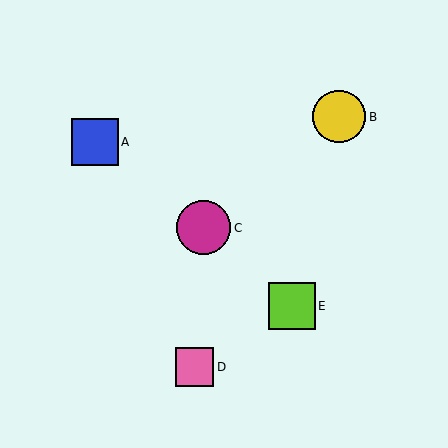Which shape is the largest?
The magenta circle (labeled C) is the largest.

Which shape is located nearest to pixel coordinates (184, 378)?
The pink square (labeled D) at (194, 367) is nearest to that location.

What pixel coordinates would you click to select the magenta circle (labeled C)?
Click at (203, 228) to select the magenta circle C.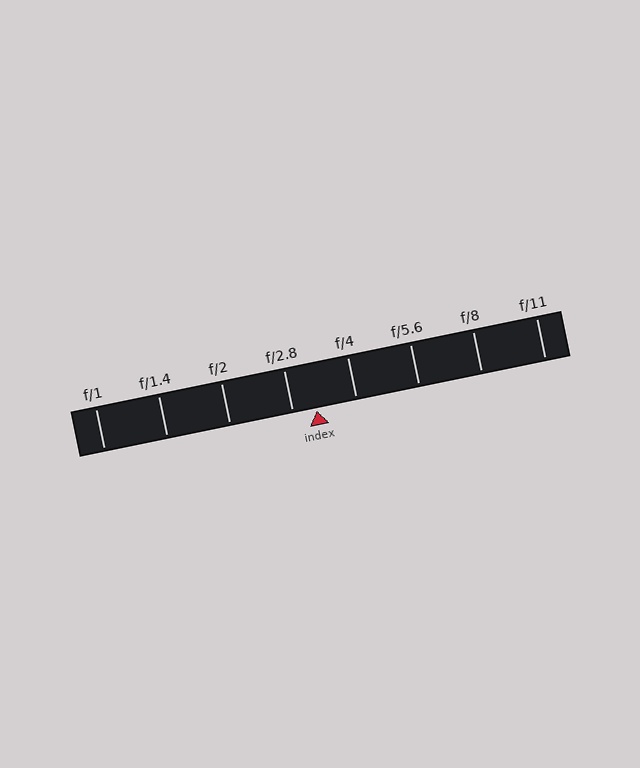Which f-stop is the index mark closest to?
The index mark is closest to f/2.8.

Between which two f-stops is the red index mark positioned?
The index mark is between f/2.8 and f/4.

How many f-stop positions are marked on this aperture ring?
There are 8 f-stop positions marked.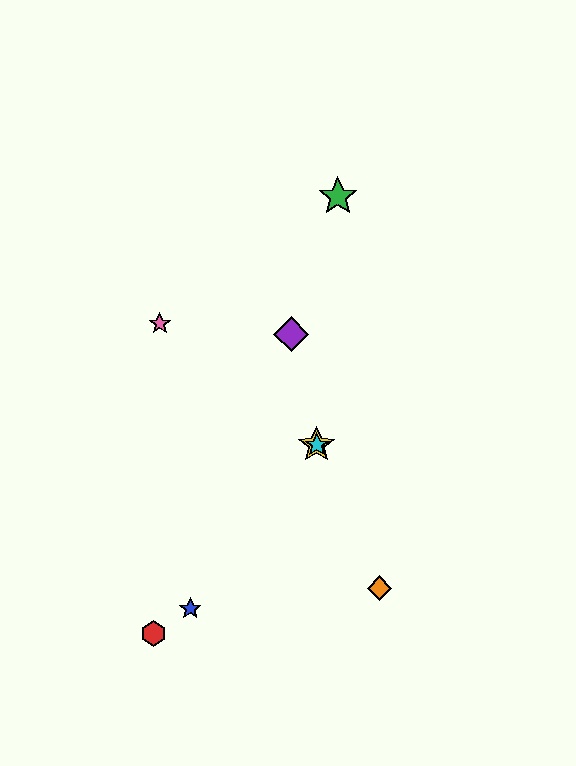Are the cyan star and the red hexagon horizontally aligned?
No, the cyan star is at y≈445 and the red hexagon is at y≈633.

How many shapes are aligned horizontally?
2 shapes (the yellow star, the cyan star) are aligned horizontally.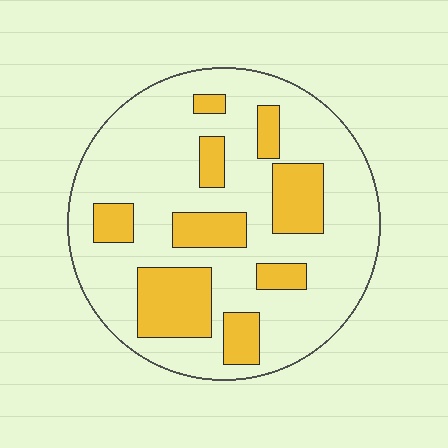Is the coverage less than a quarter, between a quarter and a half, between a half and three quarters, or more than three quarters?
Between a quarter and a half.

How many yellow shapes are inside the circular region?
9.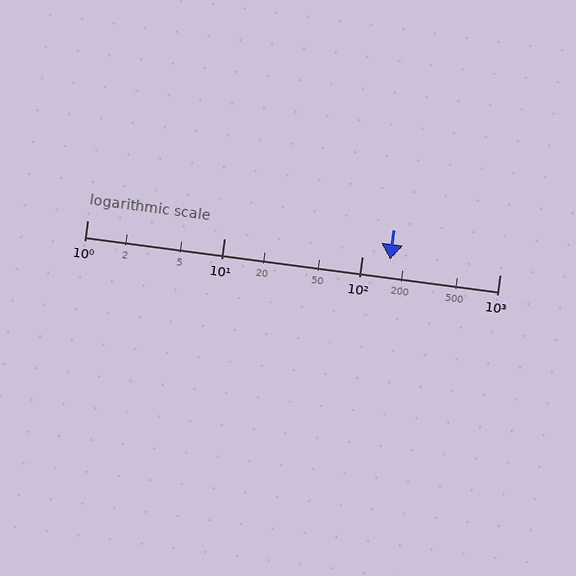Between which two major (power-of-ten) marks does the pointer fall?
The pointer is between 100 and 1000.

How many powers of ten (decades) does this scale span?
The scale spans 3 decades, from 1 to 1000.